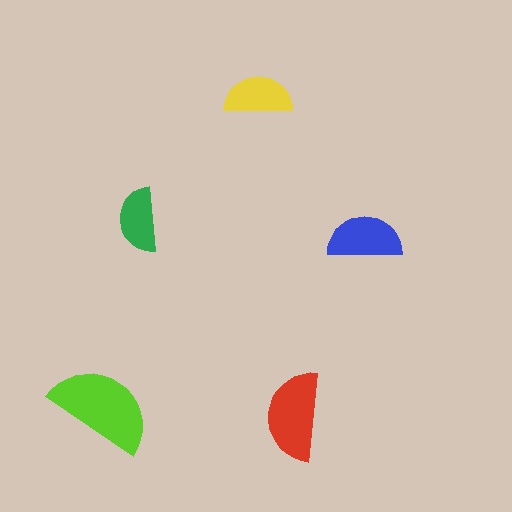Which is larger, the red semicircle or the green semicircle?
The red one.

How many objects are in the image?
There are 5 objects in the image.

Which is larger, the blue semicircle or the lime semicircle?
The lime one.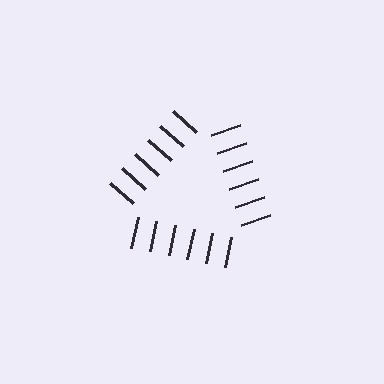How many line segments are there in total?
18 — 6 along each of the 3 edges.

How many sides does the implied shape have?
3 sides — the line-ends trace a triangle.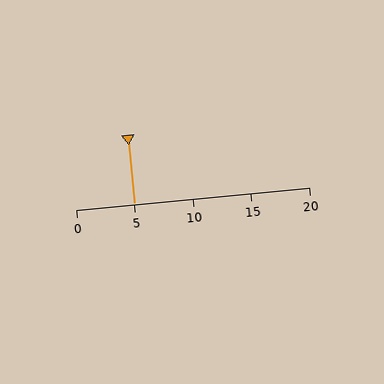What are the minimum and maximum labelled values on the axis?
The axis runs from 0 to 20.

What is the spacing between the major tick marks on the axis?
The major ticks are spaced 5 apart.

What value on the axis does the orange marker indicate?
The marker indicates approximately 5.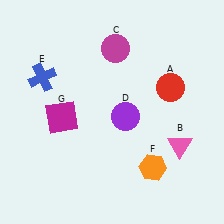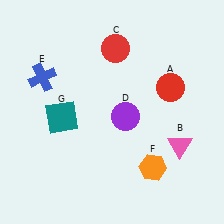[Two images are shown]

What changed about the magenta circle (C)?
In Image 1, C is magenta. In Image 2, it changed to red.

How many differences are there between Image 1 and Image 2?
There are 2 differences between the two images.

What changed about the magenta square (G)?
In Image 1, G is magenta. In Image 2, it changed to teal.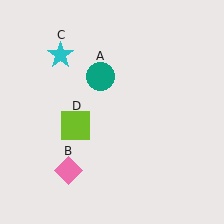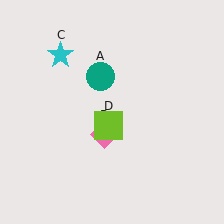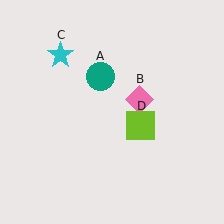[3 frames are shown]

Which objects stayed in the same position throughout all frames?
Teal circle (object A) and cyan star (object C) remained stationary.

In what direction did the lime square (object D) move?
The lime square (object D) moved right.